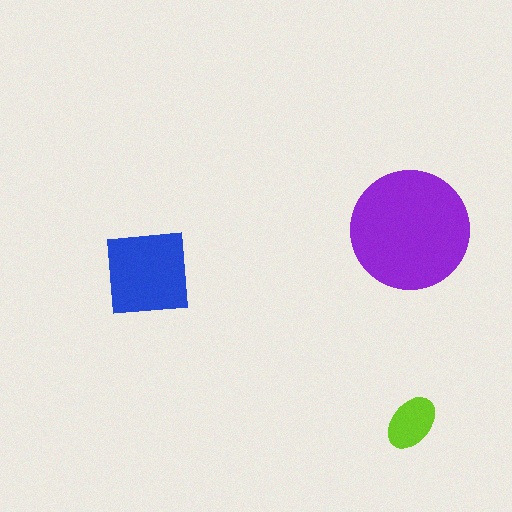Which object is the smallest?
The lime ellipse.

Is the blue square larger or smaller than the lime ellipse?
Larger.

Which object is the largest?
The purple circle.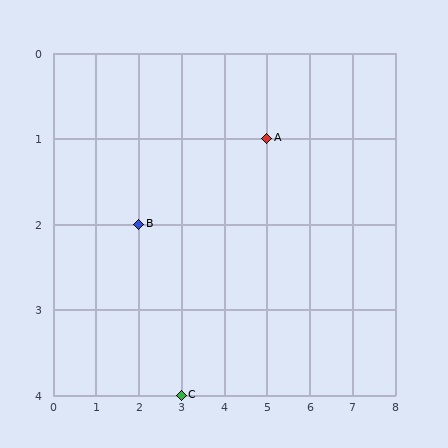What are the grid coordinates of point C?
Point C is at grid coordinates (3, 4).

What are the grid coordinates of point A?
Point A is at grid coordinates (5, 1).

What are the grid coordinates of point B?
Point B is at grid coordinates (2, 2).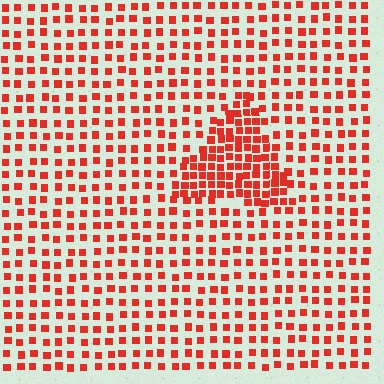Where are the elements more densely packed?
The elements are more densely packed inside the triangle boundary.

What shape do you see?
I see a triangle.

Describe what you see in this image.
The image contains small red elements arranged at two different densities. A triangle-shaped region is visible where the elements are more densely packed than the surrounding area.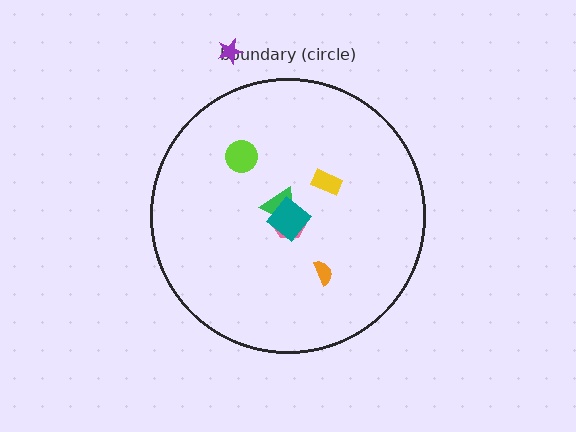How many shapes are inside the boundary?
6 inside, 1 outside.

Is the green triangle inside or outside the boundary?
Inside.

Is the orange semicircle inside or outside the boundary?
Inside.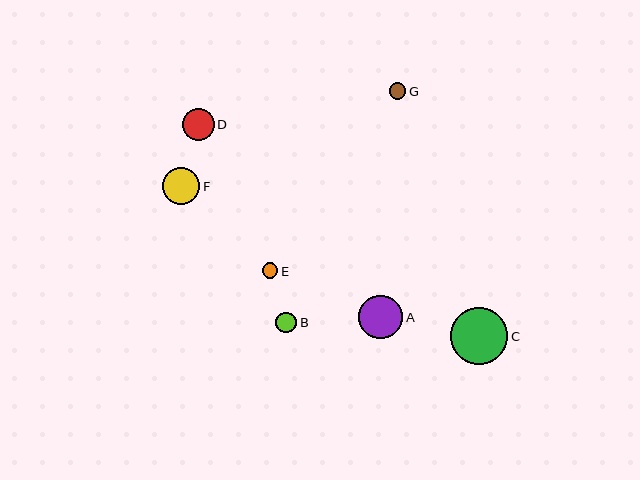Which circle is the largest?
Circle C is the largest with a size of approximately 57 pixels.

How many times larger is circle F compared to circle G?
Circle F is approximately 2.2 times the size of circle G.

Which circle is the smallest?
Circle E is the smallest with a size of approximately 16 pixels.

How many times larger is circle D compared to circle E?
Circle D is approximately 2.0 times the size of circle E.